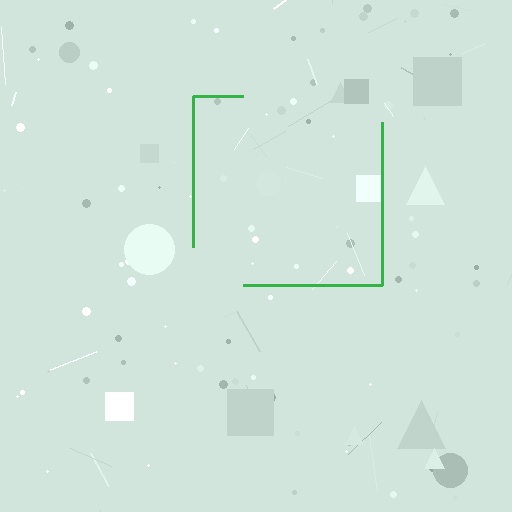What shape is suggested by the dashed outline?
The dashed outline suggests a square.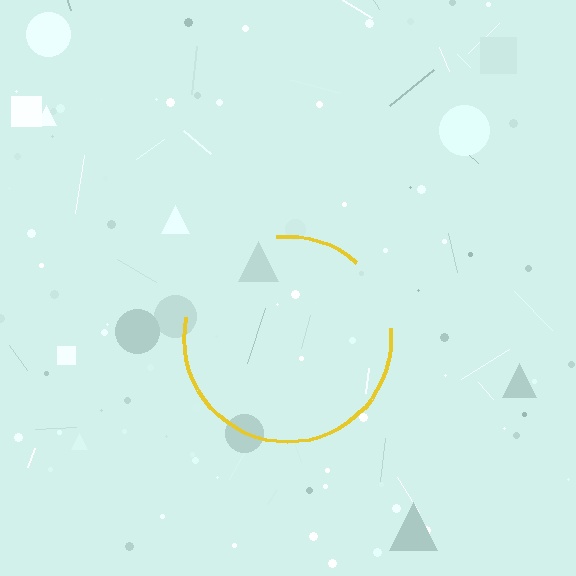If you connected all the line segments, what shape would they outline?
They would outline a circle.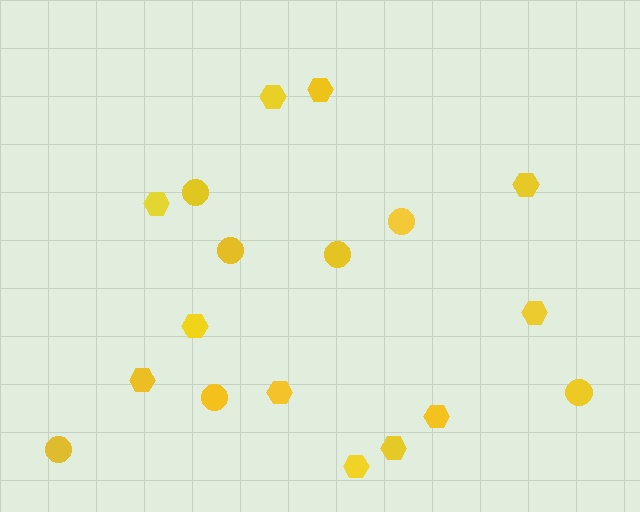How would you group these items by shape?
There are 2 groups: one group of circles (7) and one group of hexagons (11).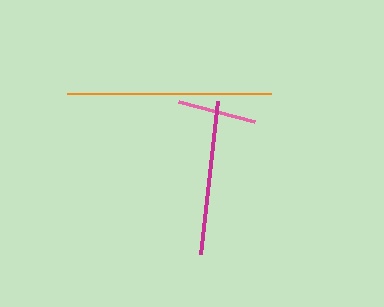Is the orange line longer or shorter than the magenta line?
The orange line is longer than the magenta line.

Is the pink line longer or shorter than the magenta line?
The magenta line is longer than the pink line.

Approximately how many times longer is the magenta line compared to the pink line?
The magenta line is approximately 2.0 times the length of the pink line.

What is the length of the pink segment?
The pink segment is approximately 78 pixels long.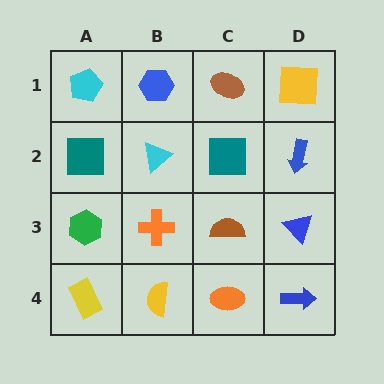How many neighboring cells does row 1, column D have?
2.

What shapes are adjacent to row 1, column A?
A teal square (row 2, column A), a blue hexagon (row 1, column B).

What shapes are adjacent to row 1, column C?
A teal square (row 2, column C), a blue hexagon (row 1, column B), a yellow square (row 1, column D).